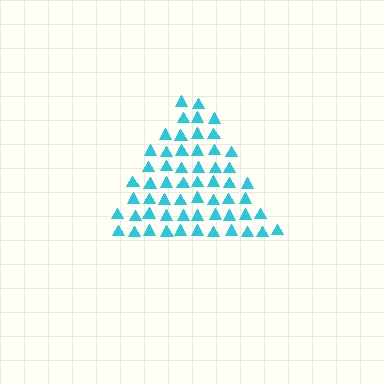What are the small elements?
The small elements are triangles.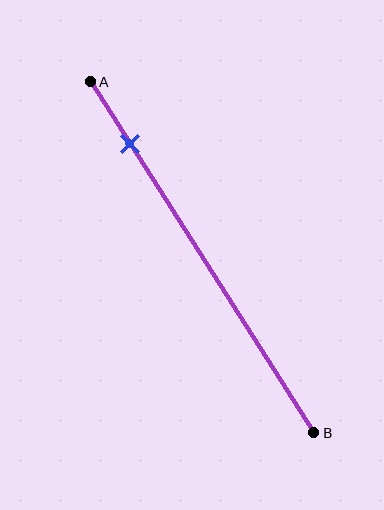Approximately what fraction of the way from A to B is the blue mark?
The blue mark is approximately 20% of the way from A to B.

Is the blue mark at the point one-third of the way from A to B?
No, the mark is at about 20% from A, not at the 33% one-third point.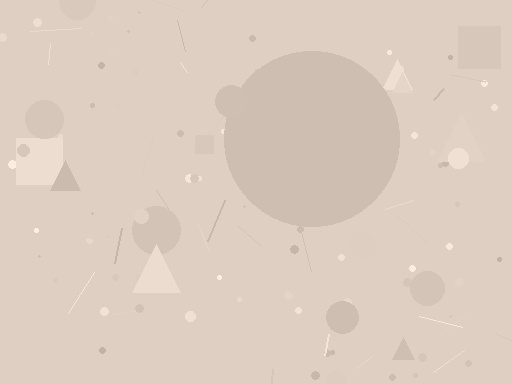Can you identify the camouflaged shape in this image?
The camouflaged shape is a circle.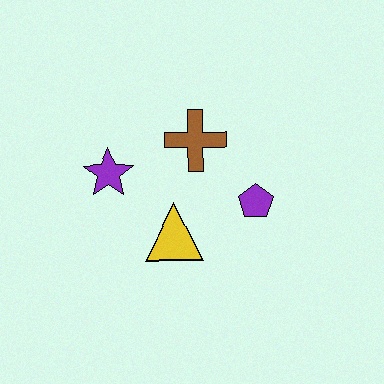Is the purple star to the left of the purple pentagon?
Yes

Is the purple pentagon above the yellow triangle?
Yes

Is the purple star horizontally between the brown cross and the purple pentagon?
No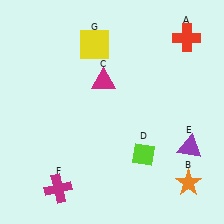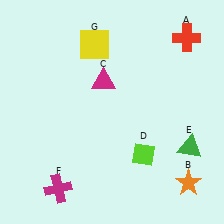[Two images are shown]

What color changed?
The triangle (E) changed from purple in Image 1 to green in Image 2.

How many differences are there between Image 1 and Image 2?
There is 1 difference between the two images.